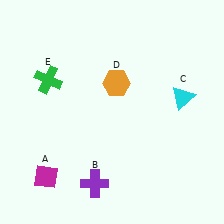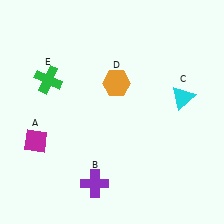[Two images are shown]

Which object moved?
The magenta diamond (A) moved up.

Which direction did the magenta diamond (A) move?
The magenta diamond (A) moved up.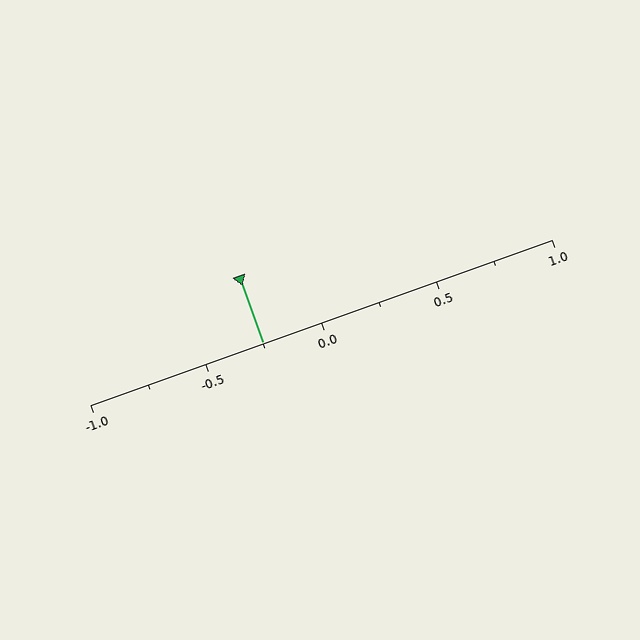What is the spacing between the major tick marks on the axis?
The major ticks are spaced 0.5 apart.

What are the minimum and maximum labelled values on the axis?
The axis runs from -1.0 to 1.0.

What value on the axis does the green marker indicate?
The marker indicates approximately -0.25.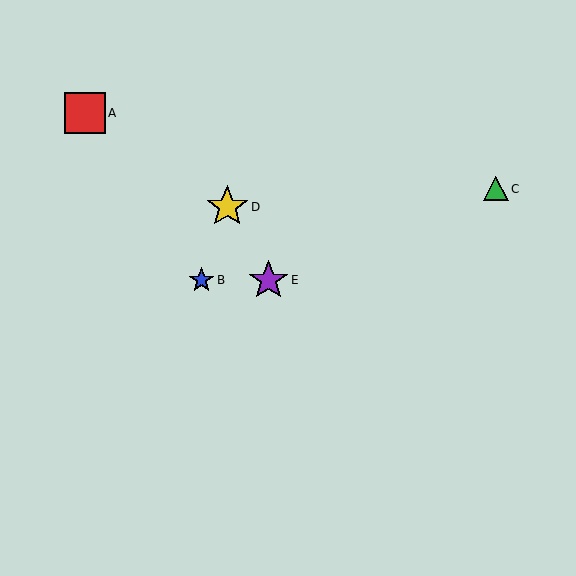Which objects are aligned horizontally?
Objects B, E are aligned horizontally.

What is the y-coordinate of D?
Object D is at y≈207.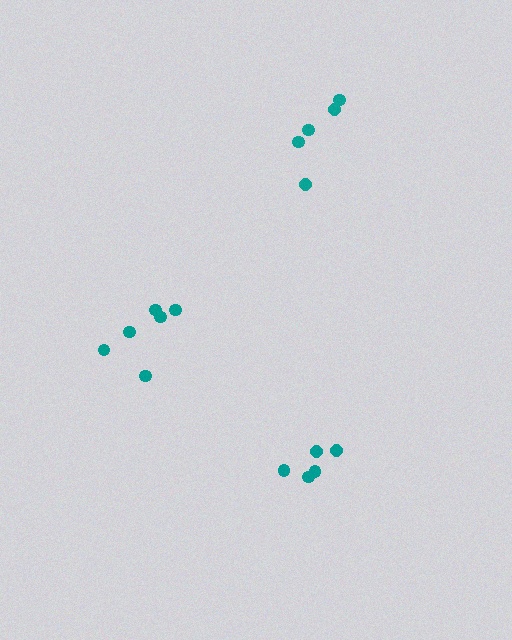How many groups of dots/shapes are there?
There are 3 groups.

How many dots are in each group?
Group 1: 5 dots, Group 2: 5 dots, Group 3: 6 dots (16 total).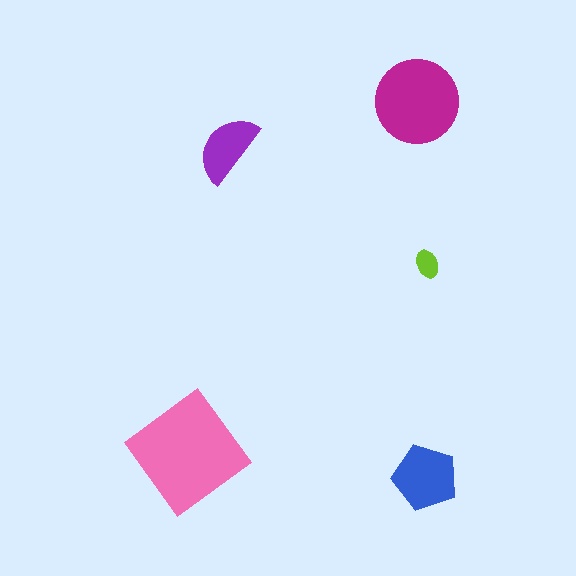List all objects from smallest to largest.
The lime ellipse, the purple semicircle, the blue pentagon, the magenta circle, the pink diamond.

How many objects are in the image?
There are 5 objects in the image.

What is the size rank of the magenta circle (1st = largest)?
2nd.